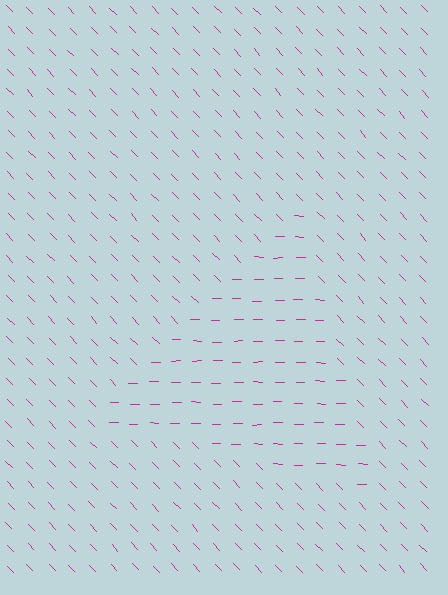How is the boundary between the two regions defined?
The boundary is defined purely by a change in line orientation (approximately 45 degrees difference). All lines are the same color and thickness.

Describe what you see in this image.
The image is filled with small magenta line segments. A triangle region in the image has lines oriented differently from the surrounding lines, creating a visible texture boundary.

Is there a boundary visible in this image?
Yes, there is a texture boundary formed by a change in line orientation.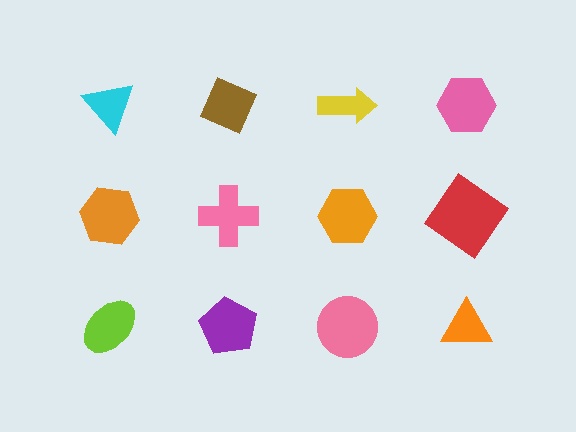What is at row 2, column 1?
An orange hexagon.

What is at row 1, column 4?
A pink hexagon.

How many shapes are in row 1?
4 shapes.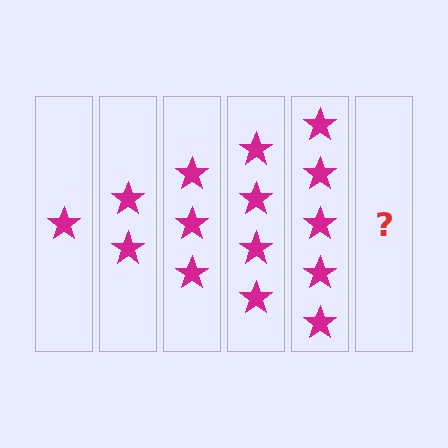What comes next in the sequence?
The next element should be 6 stars.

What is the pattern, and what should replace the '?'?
The pattern is that each step adds one more star. The '?' should be 6 stars.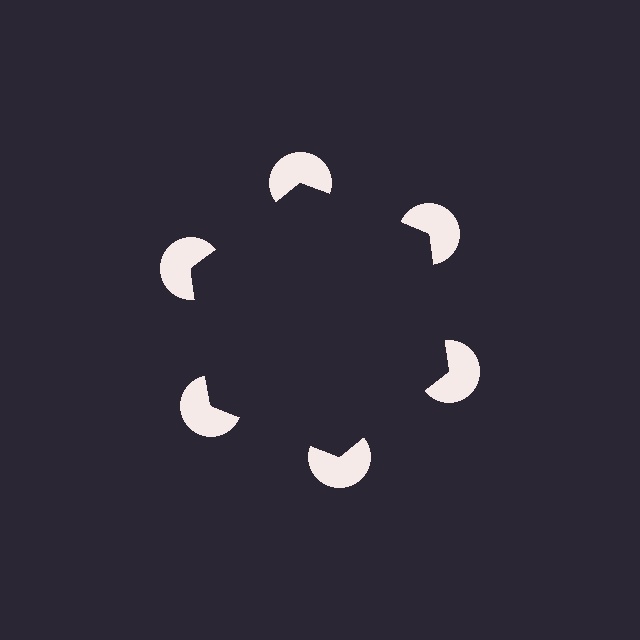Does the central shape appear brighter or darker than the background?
It typically appears slightly darker than the background, even though no actual brightness change is drawn.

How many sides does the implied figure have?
6 sides.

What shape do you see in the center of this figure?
An illusory hexagon — its edges are inferred from the aligned wedge cuts in the pac-man discs, not physically drawn.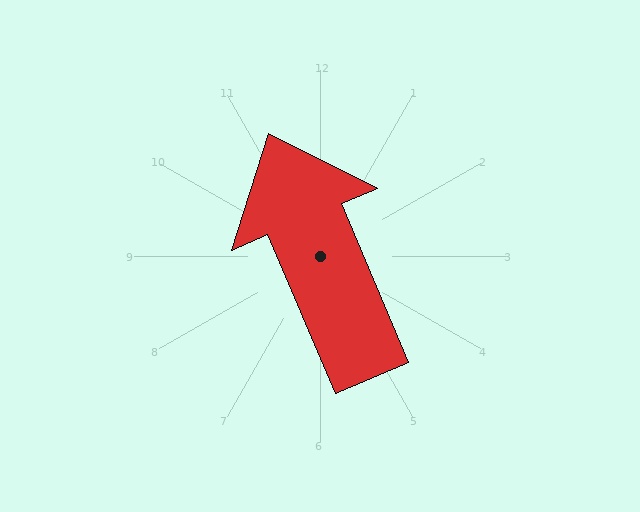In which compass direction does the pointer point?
Northwest.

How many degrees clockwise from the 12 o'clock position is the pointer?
Approximately 337 degrees.